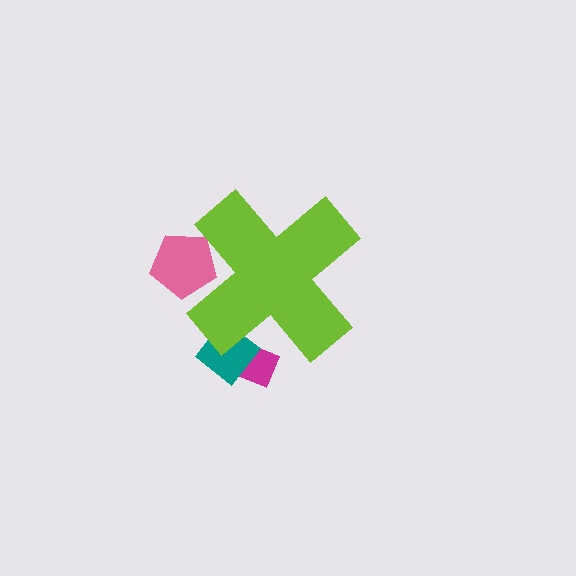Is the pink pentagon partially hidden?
Yes, the pink pentagon is partially hidden behind the lime cross.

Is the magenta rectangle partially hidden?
Yes, the magenta rectangle is partially hidden behind the lime cross.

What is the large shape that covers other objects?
A lime cross.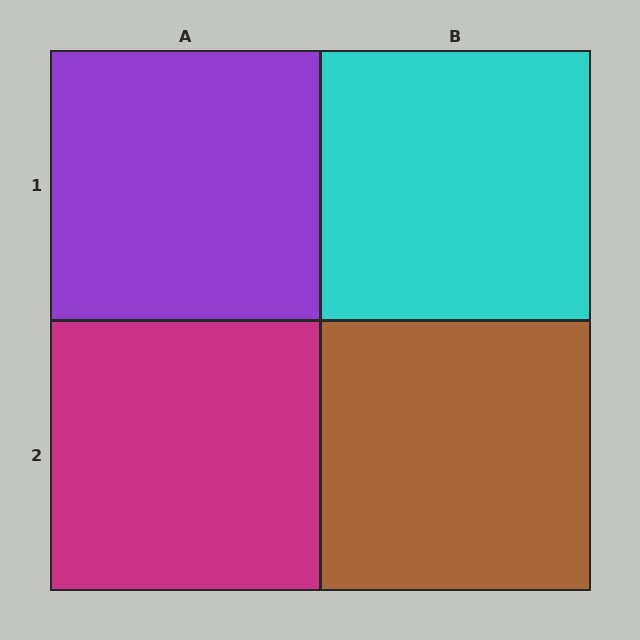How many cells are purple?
1 cell is purple.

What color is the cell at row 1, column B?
Cyan.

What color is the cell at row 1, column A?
Purple.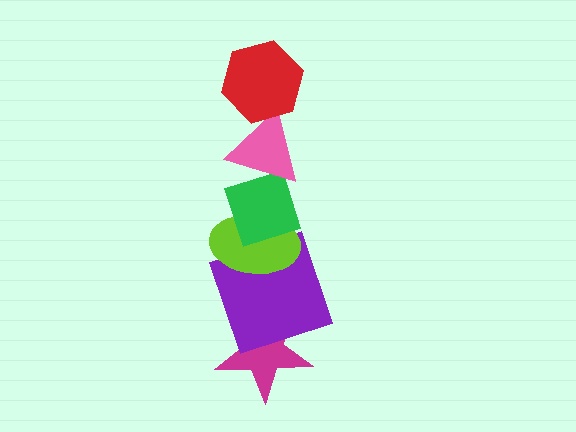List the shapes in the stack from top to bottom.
From top to bottom: the red hexagon, the pink triangle, the green diamond, the lime ellipse, the purple square, the magenta star.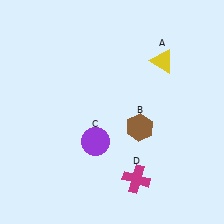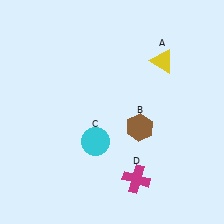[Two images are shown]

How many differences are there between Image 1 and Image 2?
There is 1 difference between the two images.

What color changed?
The circle (C) changed from purple in Image 1 to cyan in Image 2.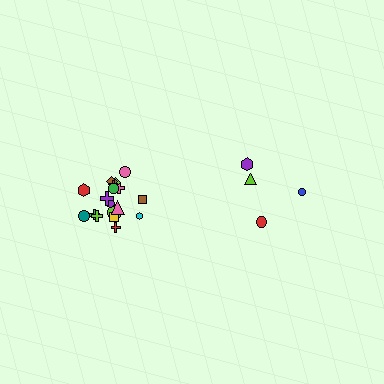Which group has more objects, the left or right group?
The left group.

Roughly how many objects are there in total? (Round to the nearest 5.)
Roughly 20 objects in total.